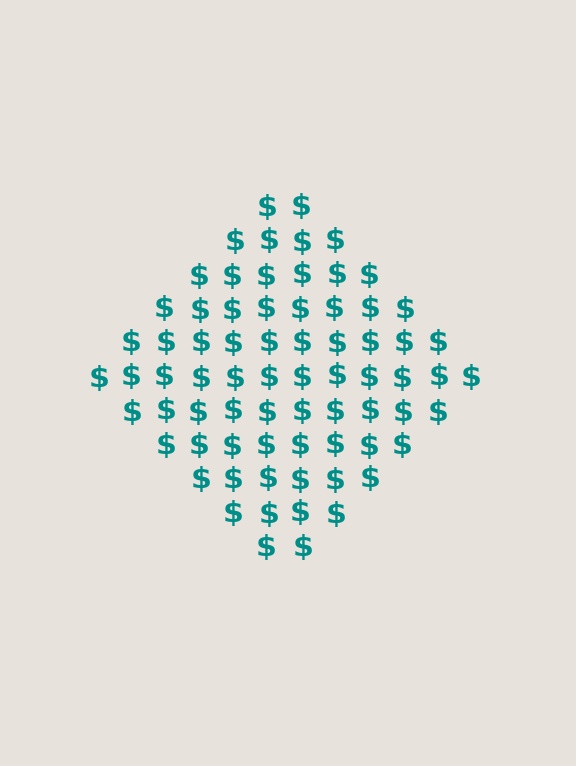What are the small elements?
The small elements are dollar signs.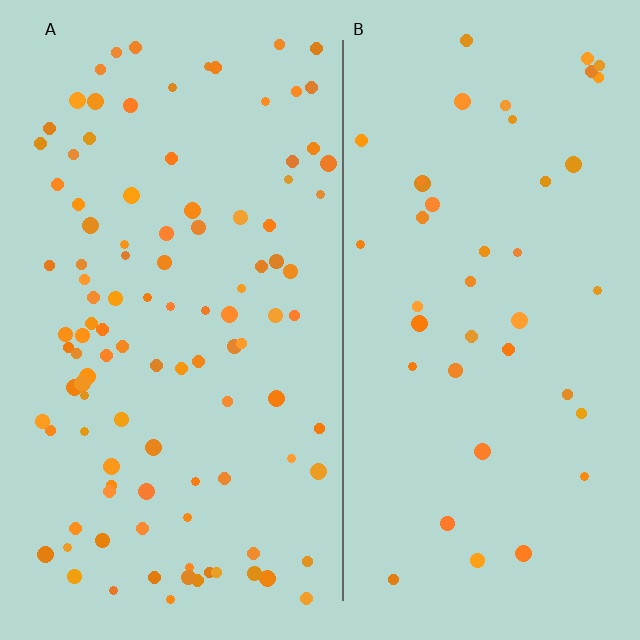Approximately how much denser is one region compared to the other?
Approximately 2.5× — region A over region B.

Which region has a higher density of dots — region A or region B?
A (the left).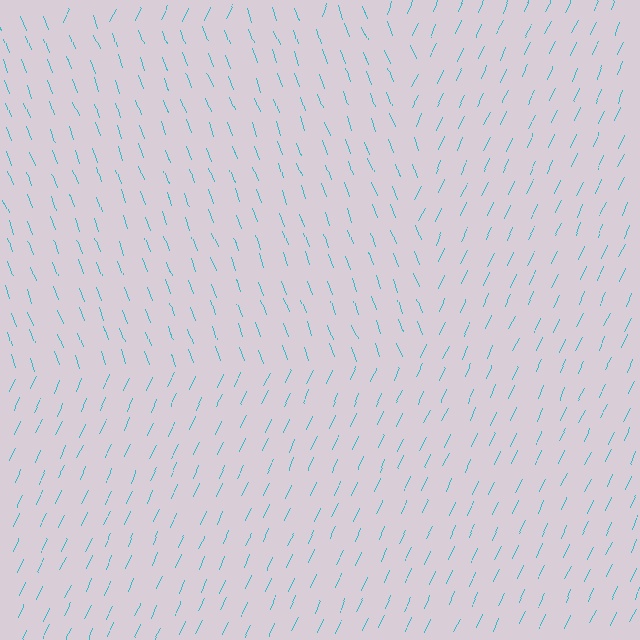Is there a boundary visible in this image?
Yes, there is a texture boundary formed by a change in line orientation.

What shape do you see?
I see a rectangle.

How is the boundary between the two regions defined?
The boundary is defined purely by a change in line orientation (approximately 45 degrees difference). All lines are the same color and thickness.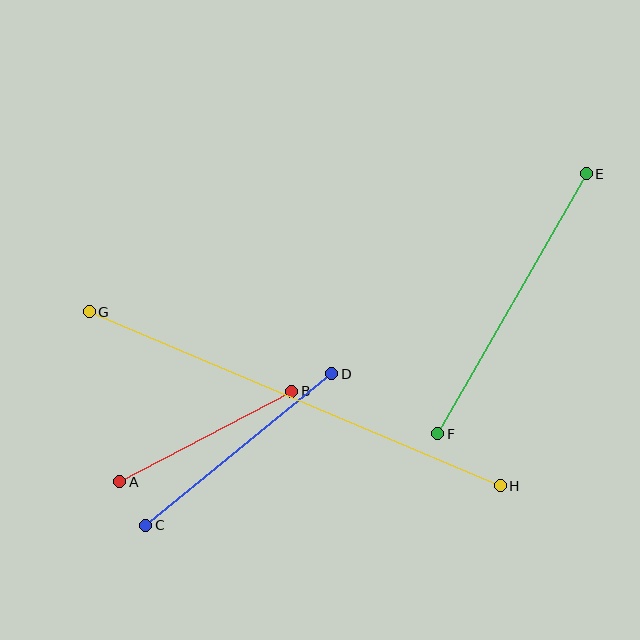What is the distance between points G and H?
The distance is approximately 446 pixels.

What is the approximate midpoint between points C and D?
The midpoint is at approximately (239, 450) pixels.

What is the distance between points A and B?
The distance is approximately 194 pixels.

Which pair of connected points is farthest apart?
Points G and H are farthest apart.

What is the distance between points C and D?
The distance is approximately 240 pixels.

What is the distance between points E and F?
The distance is approximately 299 pixels.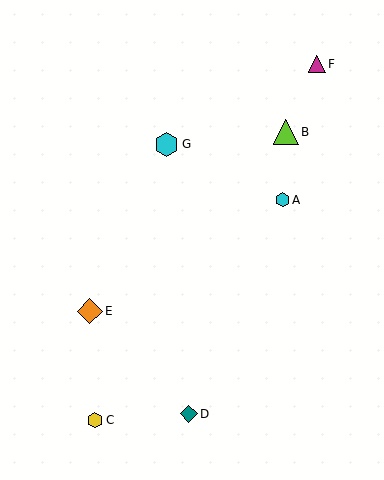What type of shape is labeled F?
Shape F is a magenta triangle.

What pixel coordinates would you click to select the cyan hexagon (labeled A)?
Click at (282, 200) to select the cyan hexagon A.